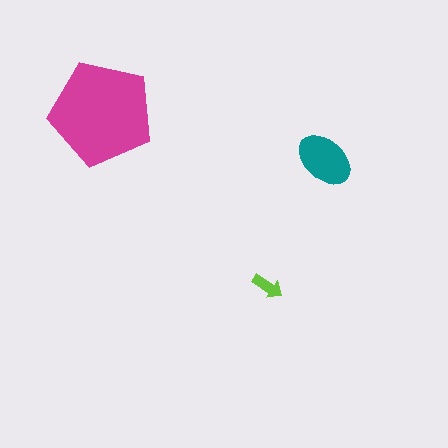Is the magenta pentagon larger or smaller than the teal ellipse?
Larger.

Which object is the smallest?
The lime arrow.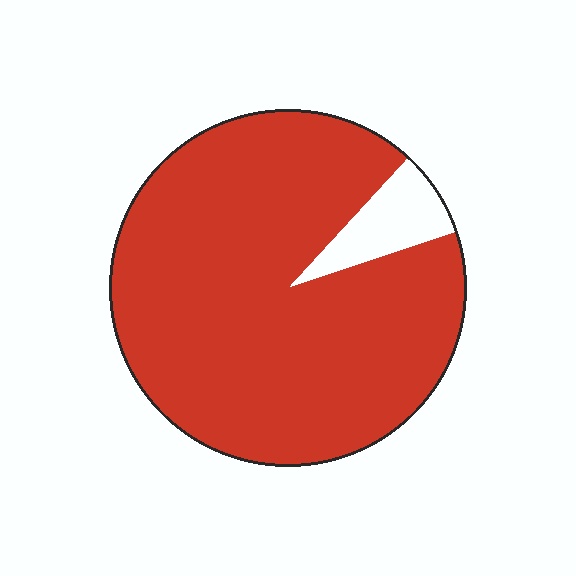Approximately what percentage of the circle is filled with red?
Approximately 90%.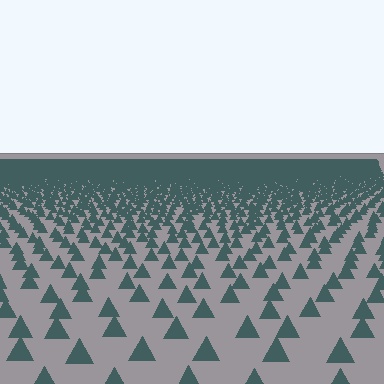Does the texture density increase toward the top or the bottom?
Density increases toward the top.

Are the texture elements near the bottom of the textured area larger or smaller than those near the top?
Larger. Near the bottom, elements are closer to the viewer and appear at a bigger on-screen size.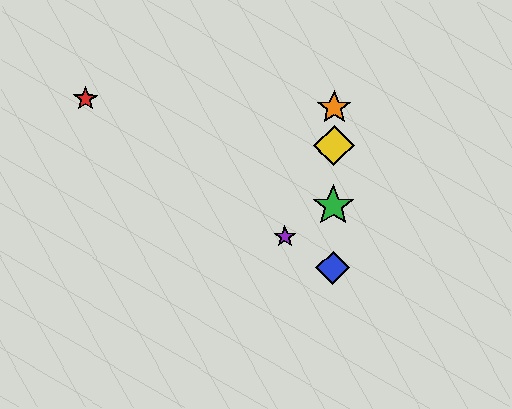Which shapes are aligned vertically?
The blue diamond, the green star, the yellow diamond, the orange star are aligned vertically.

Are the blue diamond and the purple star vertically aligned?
No, the blue diamond is at x≈333 and the purple star is at x≈285.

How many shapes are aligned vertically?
4 shapes (the blue diamond, the green star, the yellow diamond, the orange star) are aligned vertically.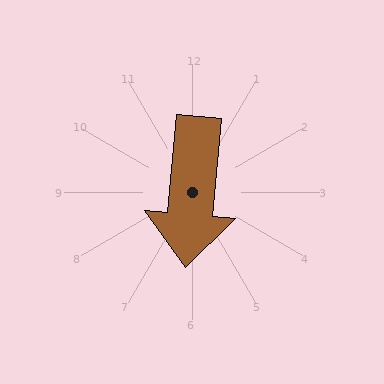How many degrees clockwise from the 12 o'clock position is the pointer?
Approximately 185 degrees.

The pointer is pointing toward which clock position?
Roughly 6 o'clock.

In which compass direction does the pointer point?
South.